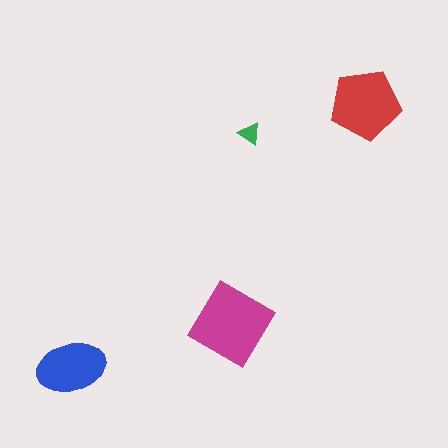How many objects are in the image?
There are 4 objects in the image.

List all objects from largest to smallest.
The magenta diamond, the red pentagon, the blue ellipse, the green triangle.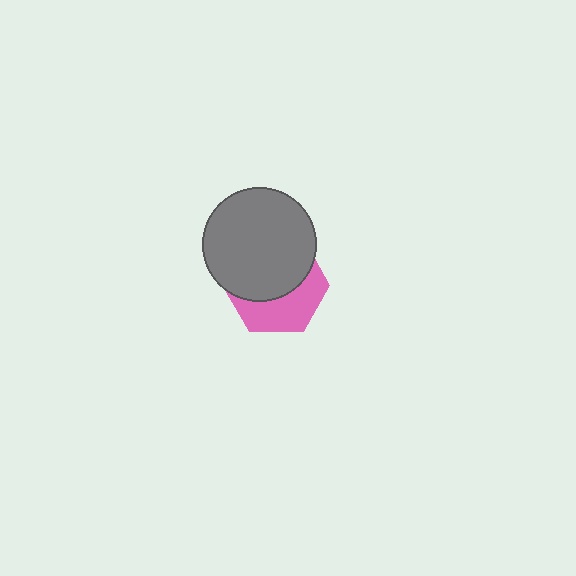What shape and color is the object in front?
The object in front is a gray circle.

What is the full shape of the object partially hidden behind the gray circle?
The partially hidden object is a pink hexagon.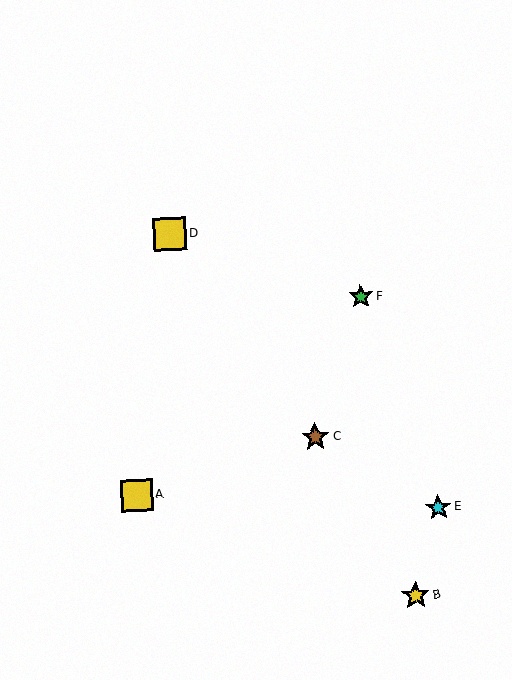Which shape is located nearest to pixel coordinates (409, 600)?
The yellow star (labeled B) at (416, 595) is nearest to that location.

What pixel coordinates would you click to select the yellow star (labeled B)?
Click at (416, 595) to select the yellow star B.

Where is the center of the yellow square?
The center of the yellow square is at (170, 234).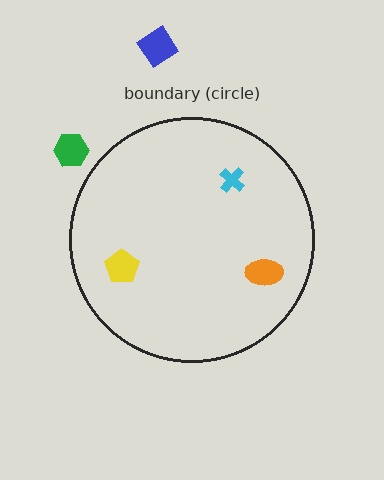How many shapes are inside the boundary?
3 inside, 2 outside.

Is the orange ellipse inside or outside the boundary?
Inside.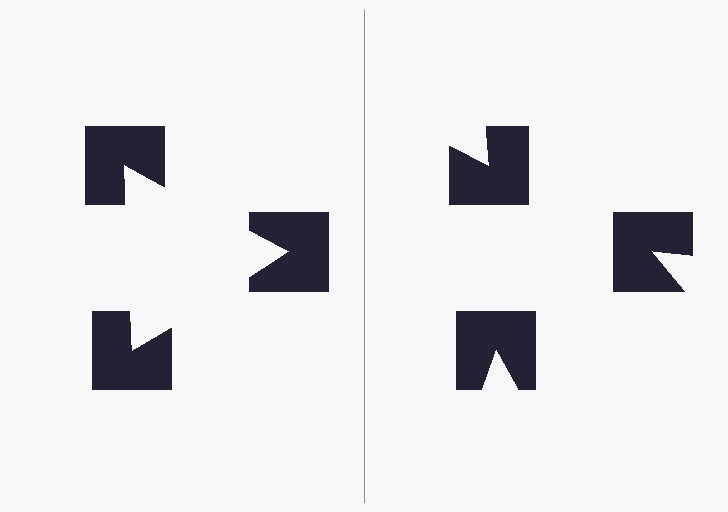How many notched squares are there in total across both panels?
6 — 3 on each side.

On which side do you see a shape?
An illusory triangle appears on the left side. On the right side the wedge cuts are rotated, so no coherent shape forms.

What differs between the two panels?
The notched squares are positioned identically on both sides; only the wedge orientations differ. On the left they align to a triangle; on the right they are misaligned.